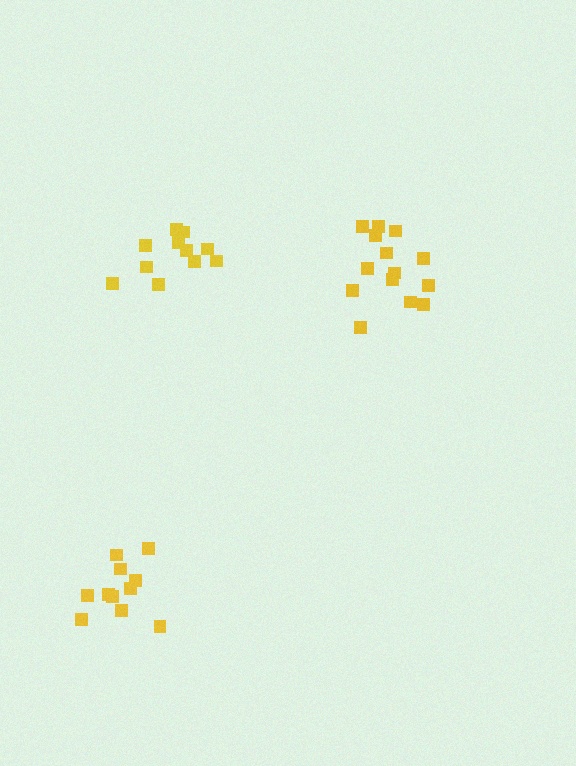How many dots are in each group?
Group 1: 11 dots, Group 2: 14 dots, Group 3: 11 dots (36 total).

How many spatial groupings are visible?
There are 3 spatial groupings.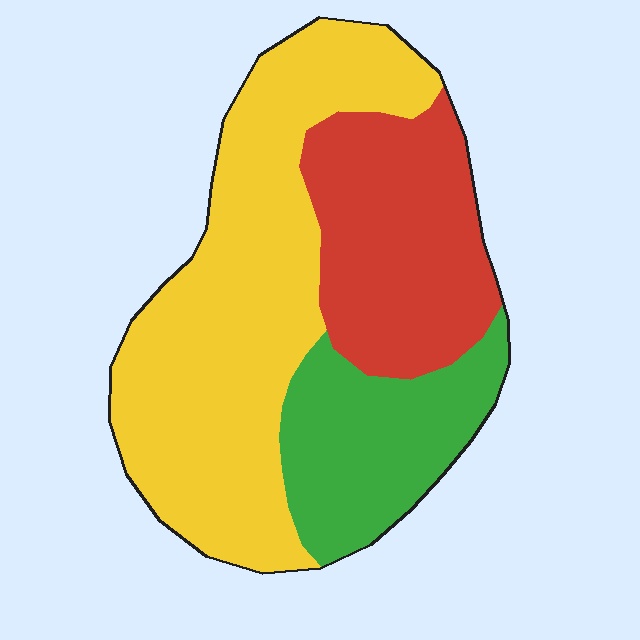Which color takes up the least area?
Green, at roughly 20%.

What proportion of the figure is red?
Red covers 27% of the figure.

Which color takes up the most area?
Yellow, at roughly 50%.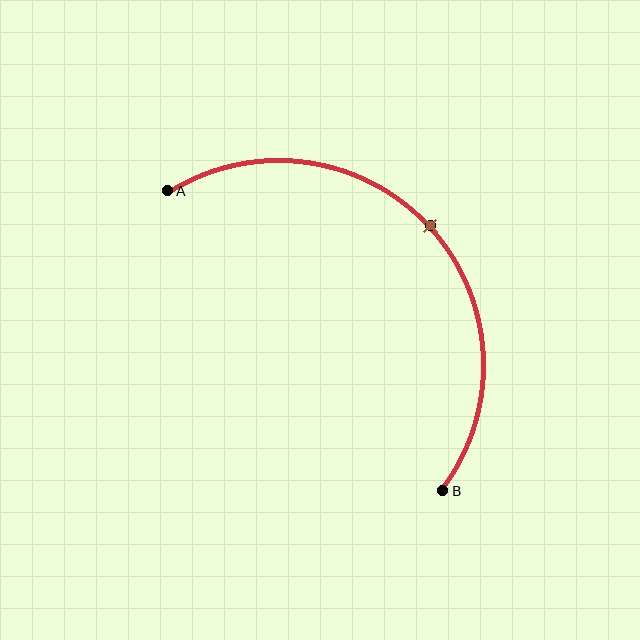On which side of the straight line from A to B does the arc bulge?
The arc bulges above and to the right of the straight line connecting A and B.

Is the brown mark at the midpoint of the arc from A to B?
Yes. The brown mark lies on the arc at equal arc-length from both A and B — it is the arc midpoint.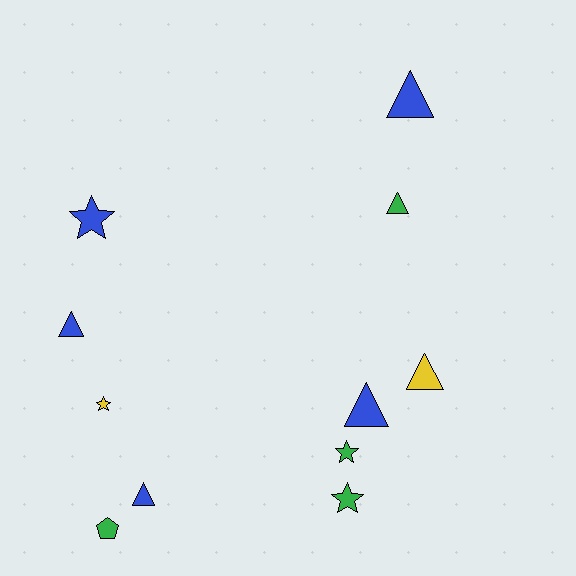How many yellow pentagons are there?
There are no yellow pentagons.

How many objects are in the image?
There are 11 objects.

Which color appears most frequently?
Blue, with 5 objects.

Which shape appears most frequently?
Triangle, with 6 objects.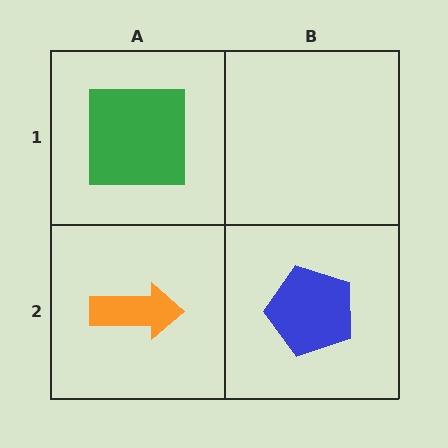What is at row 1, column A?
A green square.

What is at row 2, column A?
An orange arrow.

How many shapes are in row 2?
2 shapes.